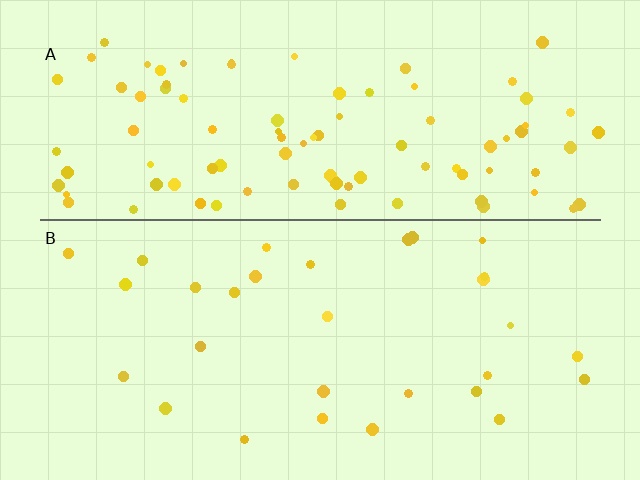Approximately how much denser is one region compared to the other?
Approximately 3.2× — region A over region B.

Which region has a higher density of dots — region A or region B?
A (the top).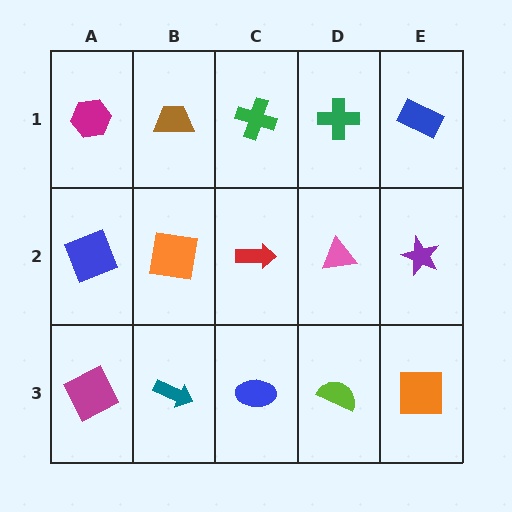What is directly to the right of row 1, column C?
A green cross.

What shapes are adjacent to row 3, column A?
A blue square (row 2, column A), a teal arrow (row 3, column B).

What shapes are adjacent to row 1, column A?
A blue square (row 2, column A), a brown trapezoid (row 1, column B).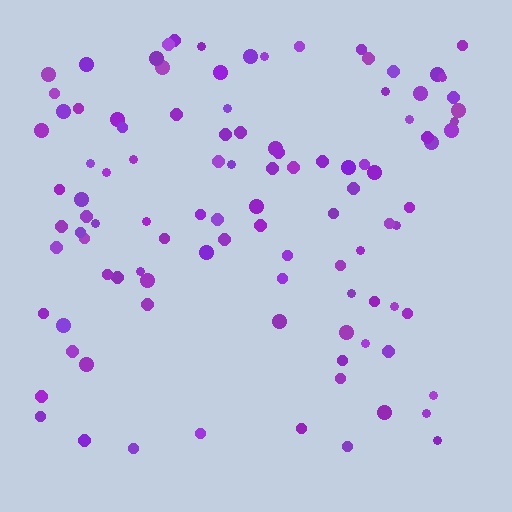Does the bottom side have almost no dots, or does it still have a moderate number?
Still a moderate number, just noticeably fewer than the top.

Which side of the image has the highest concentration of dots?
The top.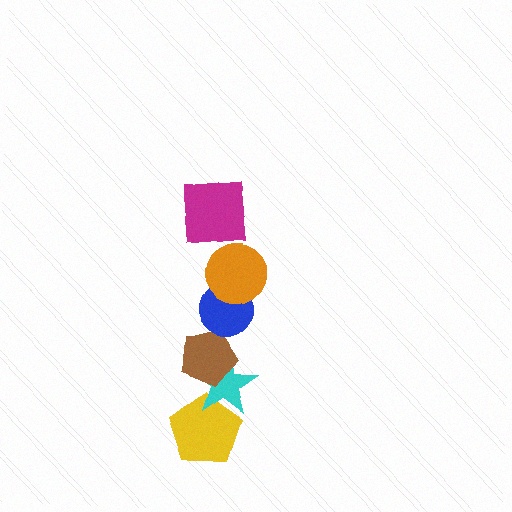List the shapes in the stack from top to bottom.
From top to bottom: the magenta square, the orange circle, the blue circle, the brown pentagon, the cyan star, the yellow pentagon.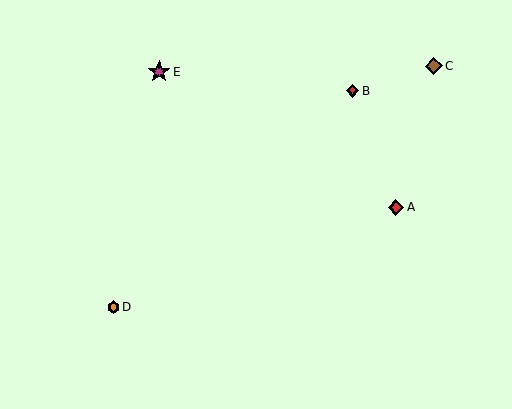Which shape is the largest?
The magenta star (labeled E) is the largest.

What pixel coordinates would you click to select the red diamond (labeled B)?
Click at (352, 91) to select the red diamond B.